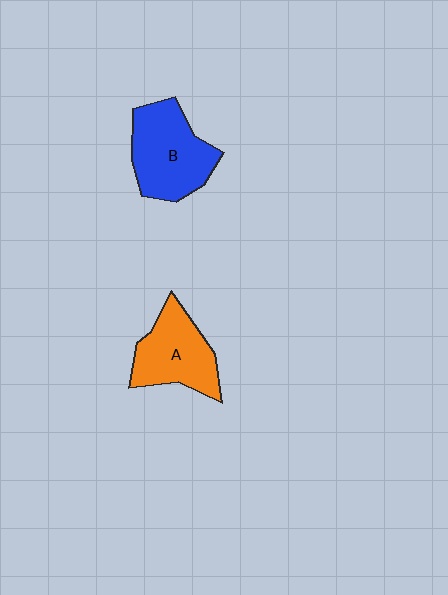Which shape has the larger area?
Shape B (blue).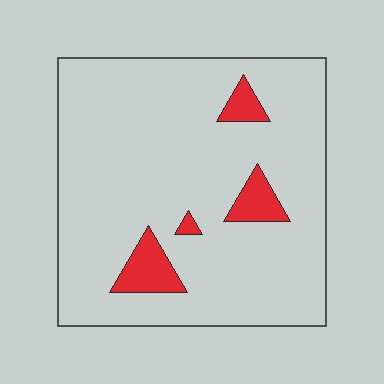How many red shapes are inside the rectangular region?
4.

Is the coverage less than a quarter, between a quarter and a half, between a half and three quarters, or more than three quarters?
Less than a quarter.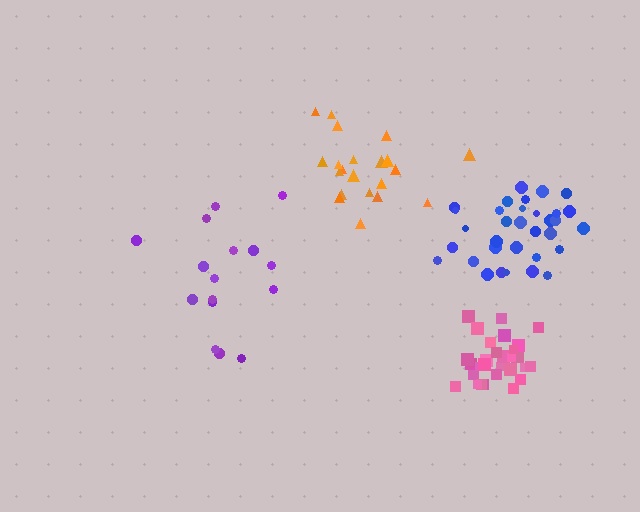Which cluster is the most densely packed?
Pink.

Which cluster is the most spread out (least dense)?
Purple.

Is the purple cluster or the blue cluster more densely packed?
Blue.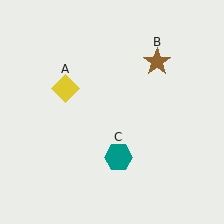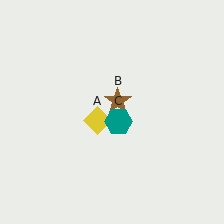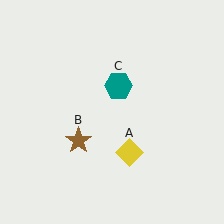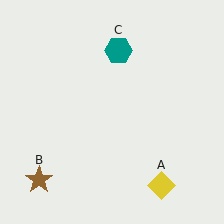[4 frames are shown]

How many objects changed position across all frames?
3 objects changed position: yellow diamond (object A), brown star (object B), teal hexagon (object C).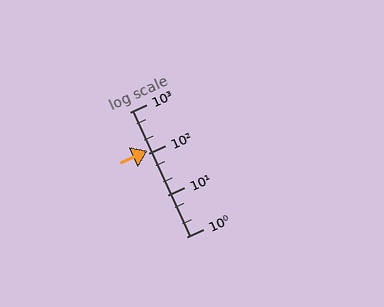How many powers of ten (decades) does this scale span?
The scale spans 3 decades, from 1 to 1000.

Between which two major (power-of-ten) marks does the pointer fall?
The pointer is between 100 and 1000.